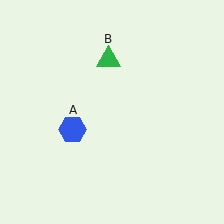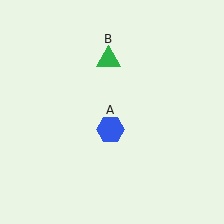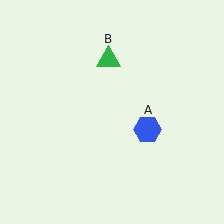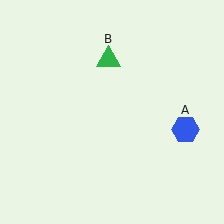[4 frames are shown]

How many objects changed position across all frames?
1 object changed position: blue hexagon (object A).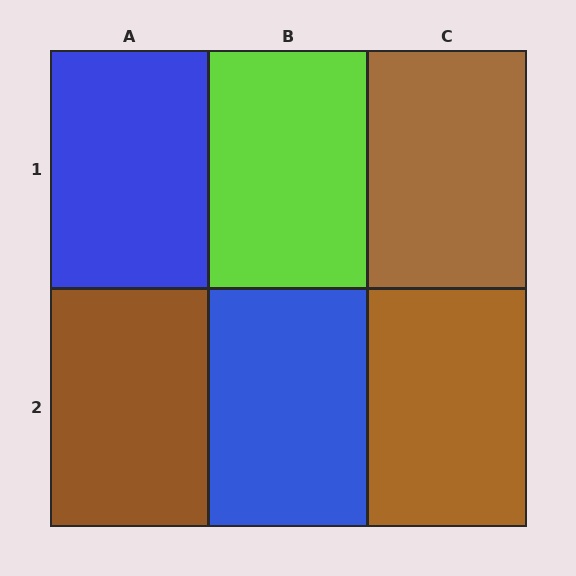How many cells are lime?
1 cell is lime.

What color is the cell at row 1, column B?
Lime.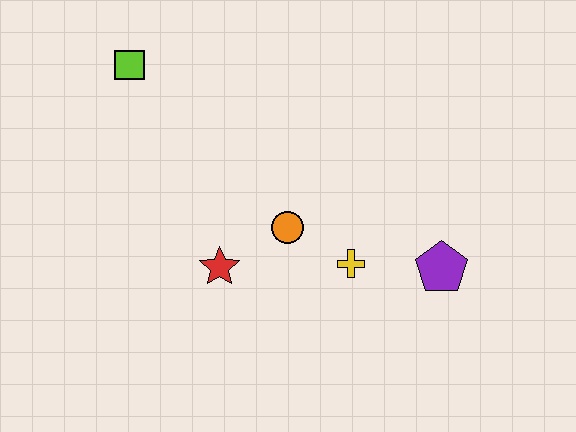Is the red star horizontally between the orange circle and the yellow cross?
No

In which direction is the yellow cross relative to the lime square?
The yellow cross is to the right of the lime square.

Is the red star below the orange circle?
Yes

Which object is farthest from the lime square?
The purple pentagon is farthest from the lime square.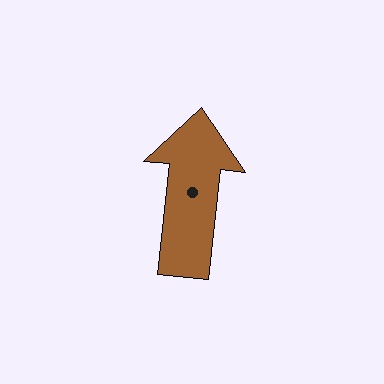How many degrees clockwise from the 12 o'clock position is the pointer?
Approximately 6 degrees.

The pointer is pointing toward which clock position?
Roughly 12 o'clock.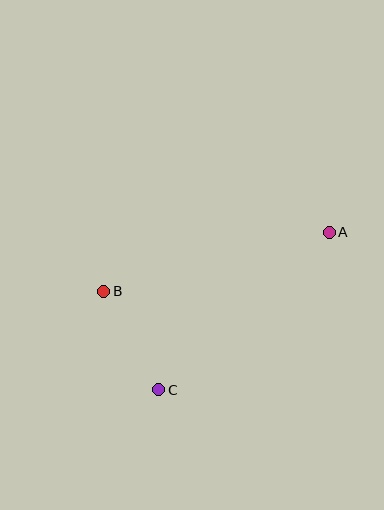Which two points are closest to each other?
Points B and C are closest to each other.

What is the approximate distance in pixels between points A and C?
The distance between A and C is approximately 232 pixels.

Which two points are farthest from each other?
Points A and B are farthest from each other.